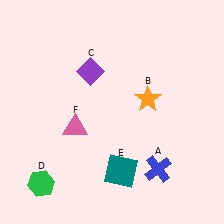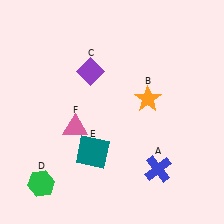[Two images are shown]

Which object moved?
The teal square (E) moved left.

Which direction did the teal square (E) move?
The teal square (E) moved left.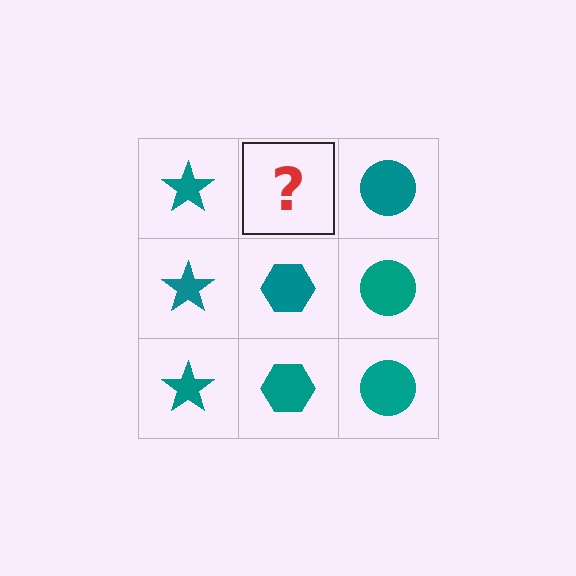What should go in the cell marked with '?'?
The missing cell should contain a teal hexagon.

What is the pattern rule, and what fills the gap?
The rule is that each column has a consistent shape. The gap should be filled with a teal hexagon.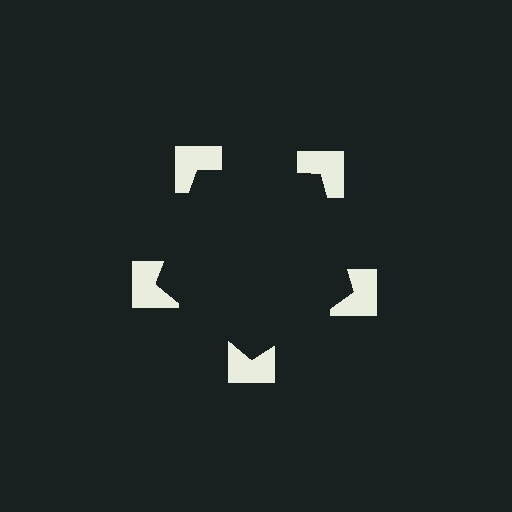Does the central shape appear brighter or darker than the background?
It typically appears slightly darker than the background, even though no actual brightness change is drawn.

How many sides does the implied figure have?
5 sides.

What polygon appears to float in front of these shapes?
An illusory pentagon — its edges are inferred from the aligned wedge cuts in the notched squares, not physically drawn.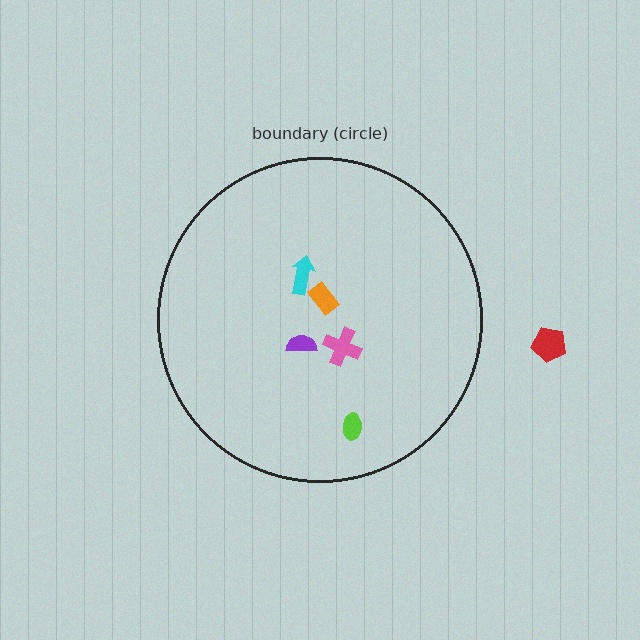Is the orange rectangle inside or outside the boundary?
Inside.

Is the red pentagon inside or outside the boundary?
Outside.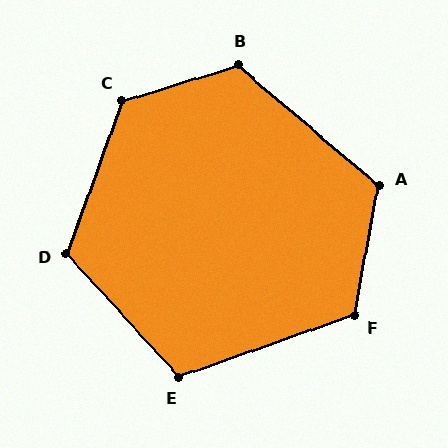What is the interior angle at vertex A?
Approximately 120 degrees (obtuse).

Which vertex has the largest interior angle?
C, at approximately 127 degrees.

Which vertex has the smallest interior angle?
E, at approximately 113 degrees.